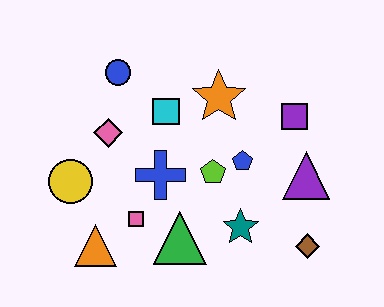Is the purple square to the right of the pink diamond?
Yes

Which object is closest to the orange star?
The cyan square is closest to the orange star.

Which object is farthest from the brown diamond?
The blue circle is farthest from the brown diamond.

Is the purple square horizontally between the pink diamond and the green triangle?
No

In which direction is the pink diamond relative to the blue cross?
The pink diamond is to the left of the blue cross.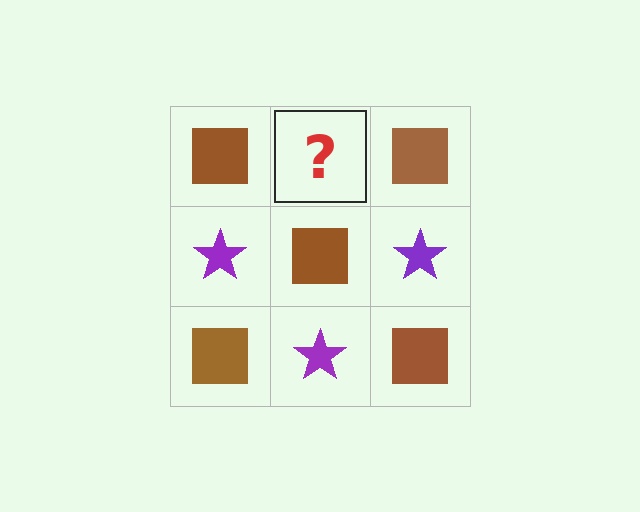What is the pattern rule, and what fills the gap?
The rule is that it alternates brown square and purple star in a checkerboard pattern. The gap should be filled with a purple star.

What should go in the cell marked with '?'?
The missing cell should contain a purple star.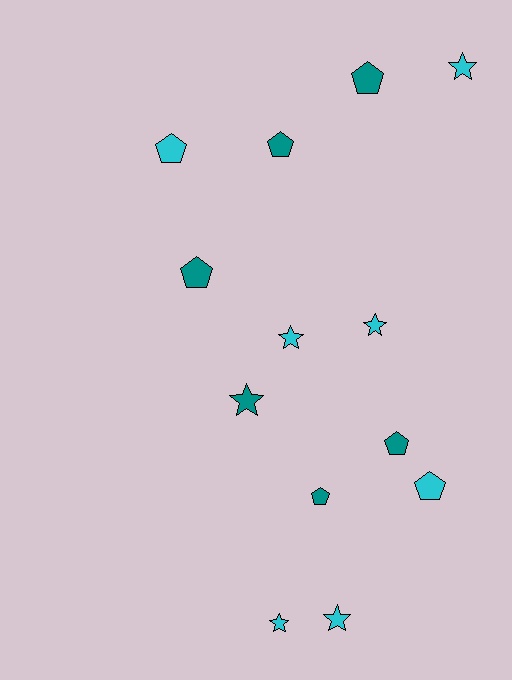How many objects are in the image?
There are 13 objects.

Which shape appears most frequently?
Pentagon, with 7 objects.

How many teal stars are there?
There is 1 teal star.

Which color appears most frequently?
Cyan, with 7 objects.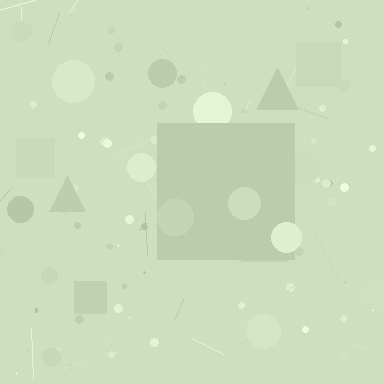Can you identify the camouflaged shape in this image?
The camouflaged shape is a square.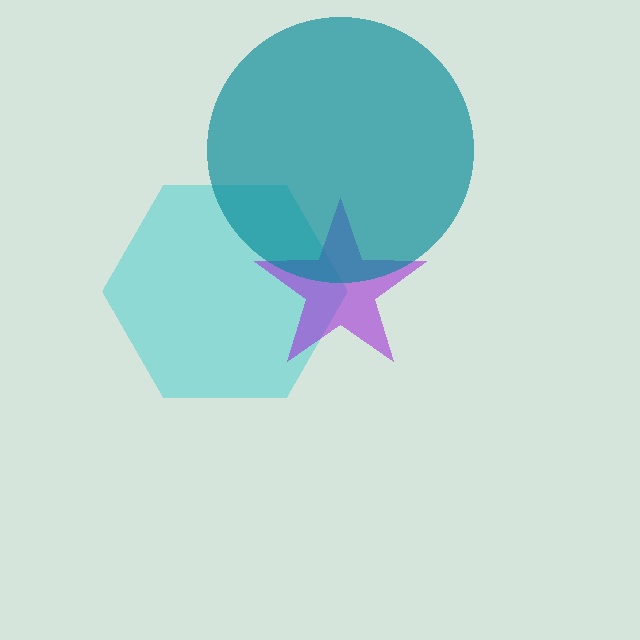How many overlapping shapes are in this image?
There are 3 overlapping shapes in the image.